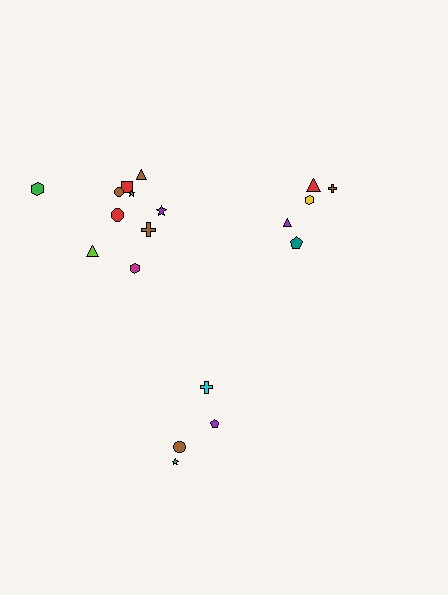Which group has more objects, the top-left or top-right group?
The top-left group.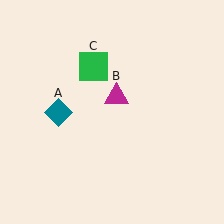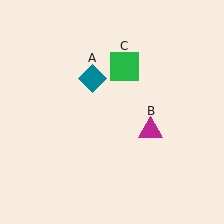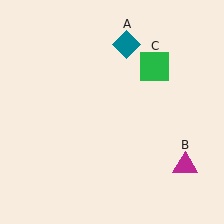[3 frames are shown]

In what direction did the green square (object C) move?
The green square (object C) moved right.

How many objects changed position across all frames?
3 objects changed position: teal diamond (object A), magenta triangle (object B), green square (object C).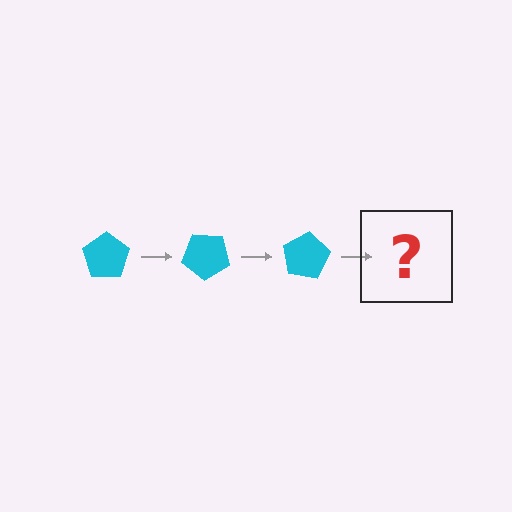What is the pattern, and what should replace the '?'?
The pattern is that the pentagon rotates 40 degrees each step. The '?' should be a cyan pentagon rotated 120 degrees.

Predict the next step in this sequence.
The next step is a cyan pentagon rotated 120 degrees.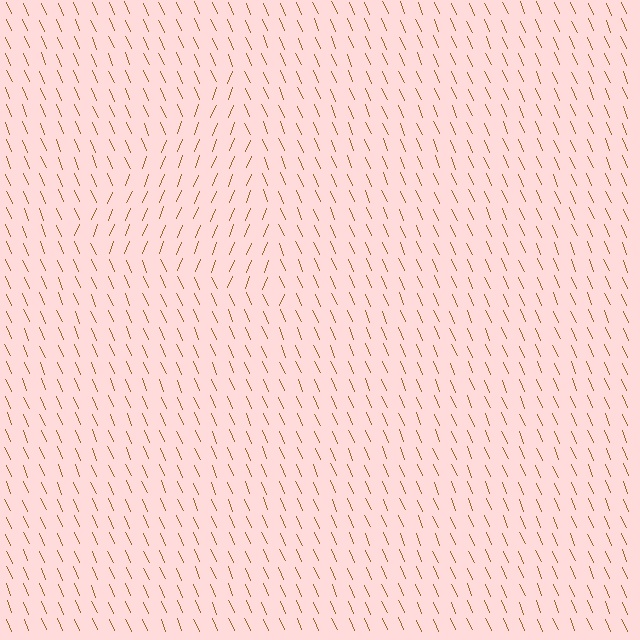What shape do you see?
I see a triangle.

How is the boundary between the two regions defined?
The boundary is defined purely by a change in line orientation (approximately 45 degrees difference). All lines are the same color and thickness.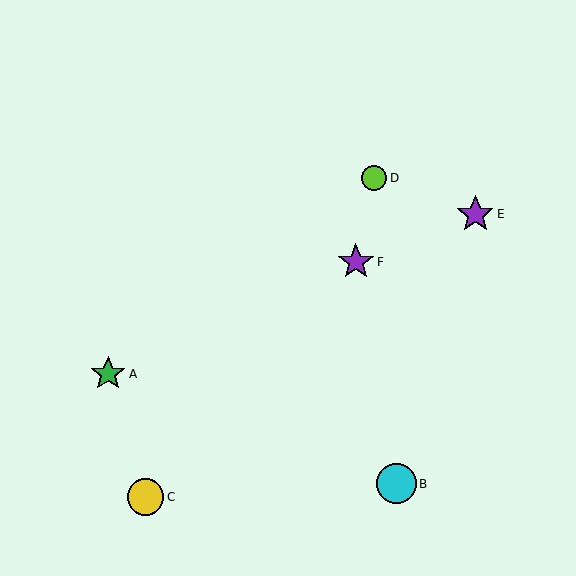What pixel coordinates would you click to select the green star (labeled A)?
Click at (108, 374) to select the green star A.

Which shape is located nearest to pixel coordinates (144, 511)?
The yellow circle (labeled C) at (146, 497) is nearest to that location.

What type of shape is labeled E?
Shape E is a purple star.